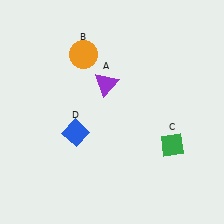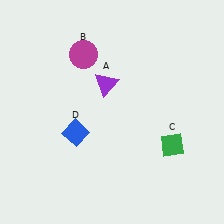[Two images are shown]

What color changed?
The circle (B) changed from orange in Image 1 to magenta in Image 2.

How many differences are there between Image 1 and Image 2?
There is 1 difference between the two images.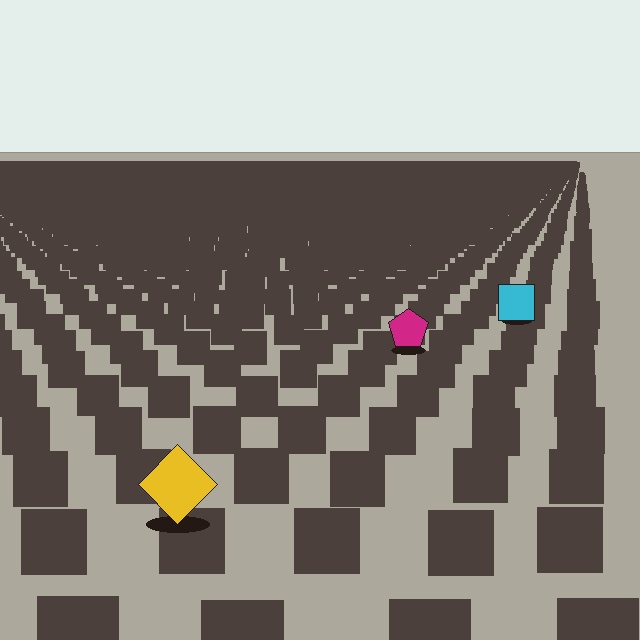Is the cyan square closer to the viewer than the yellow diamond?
No. The yellow diamond is closer — you can tell from the texture gradient: the ground texture is coarser near it.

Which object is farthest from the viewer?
The cyan square is farthest from the viewer. It appears smaller and the ground texture around it is denser.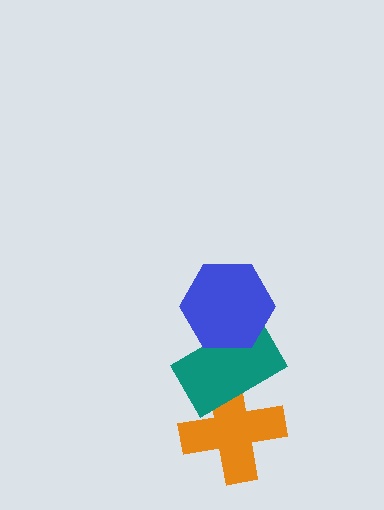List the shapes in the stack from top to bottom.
From top to bottom: the blue hexagon, the teal rectangle, the orange cross.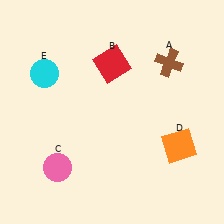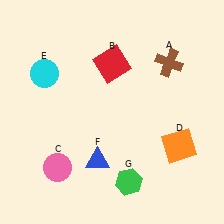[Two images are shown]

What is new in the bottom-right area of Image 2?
A green hexagon (G) was added in the bottom-right area of Image 2.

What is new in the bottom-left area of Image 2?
A blue triangle (F) was added in the bottom-left area of Image 2.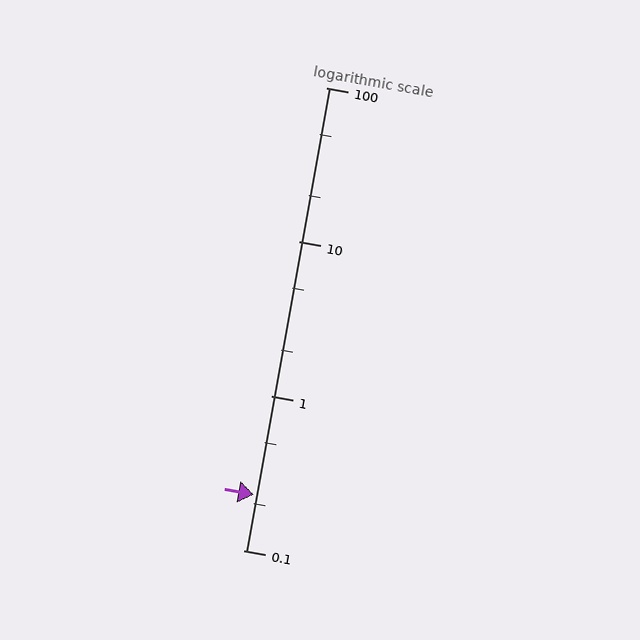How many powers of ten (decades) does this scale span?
The scale spans 3 decades, from 0.1 to 100.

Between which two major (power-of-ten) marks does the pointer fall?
The pointer is between 0.1 and 1.